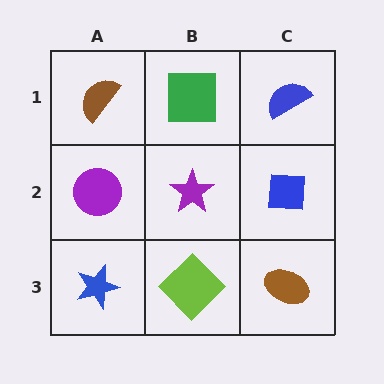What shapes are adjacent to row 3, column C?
A blue square (row 2, column C), a lime diamond (row 3, column B).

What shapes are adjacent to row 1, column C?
A blue square (row 2, column C), a green square (row 1, column B).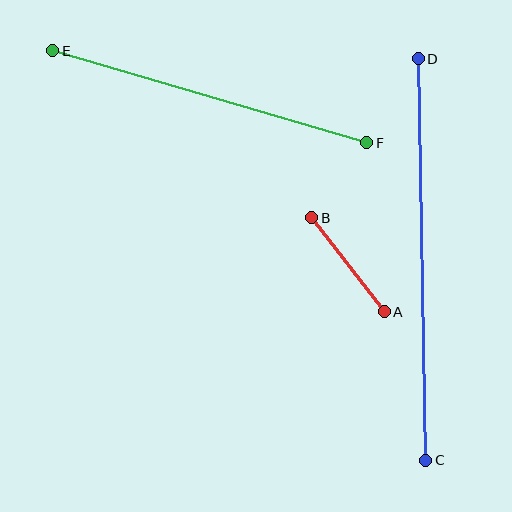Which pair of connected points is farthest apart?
Points C and D are farthest apart.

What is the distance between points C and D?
The distance is approximately 402 pixels.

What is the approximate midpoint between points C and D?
The midpoint is at approximately (422, 259) pixels.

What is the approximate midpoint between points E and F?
The midpoint is at approximately (210, 97) pixels.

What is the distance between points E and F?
The distance is approximately 327 pixels.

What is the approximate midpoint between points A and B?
The midpoint is at approximately (348, 265) pixels.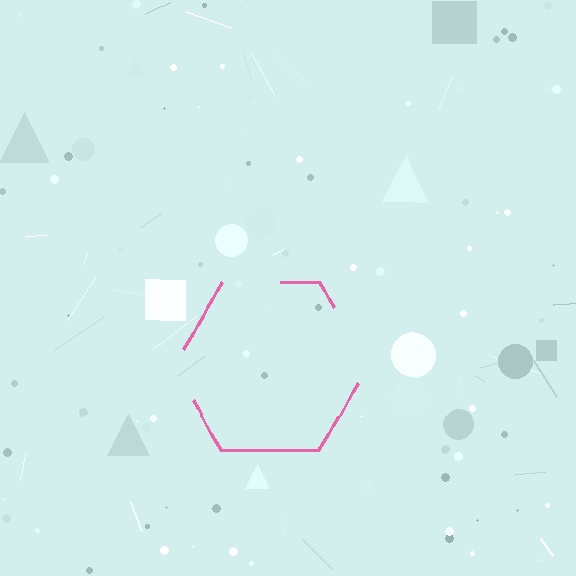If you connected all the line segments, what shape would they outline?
They would outline a hexagon.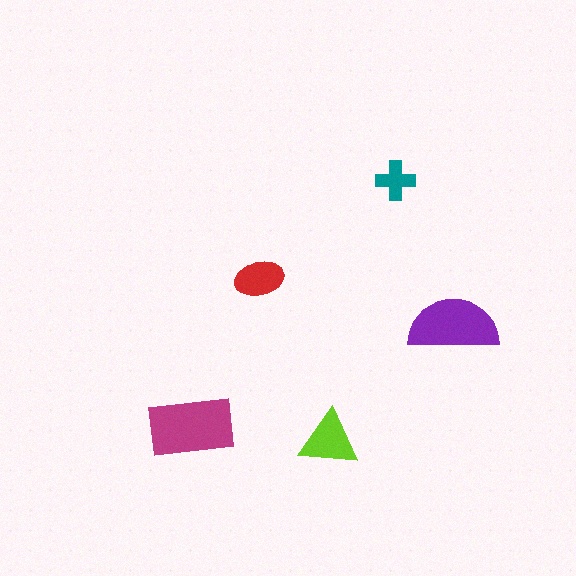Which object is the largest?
The magenta rectangle.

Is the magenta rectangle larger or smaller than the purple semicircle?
Larger.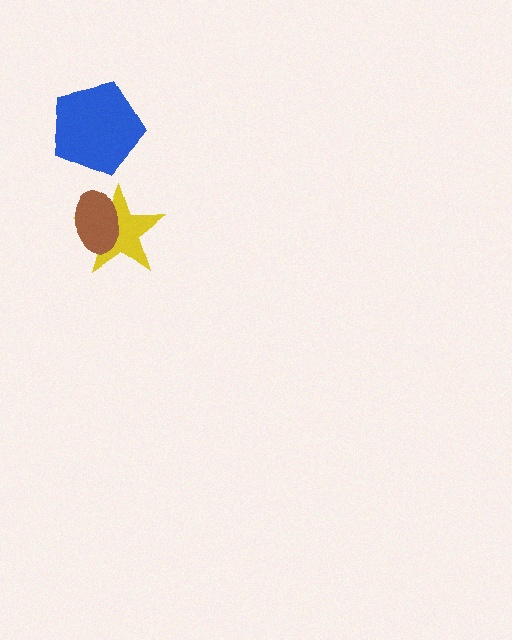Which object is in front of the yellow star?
The brown ellipse is in front of the yellow star.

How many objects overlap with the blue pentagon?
0 objects overlap with the blue pentagon.